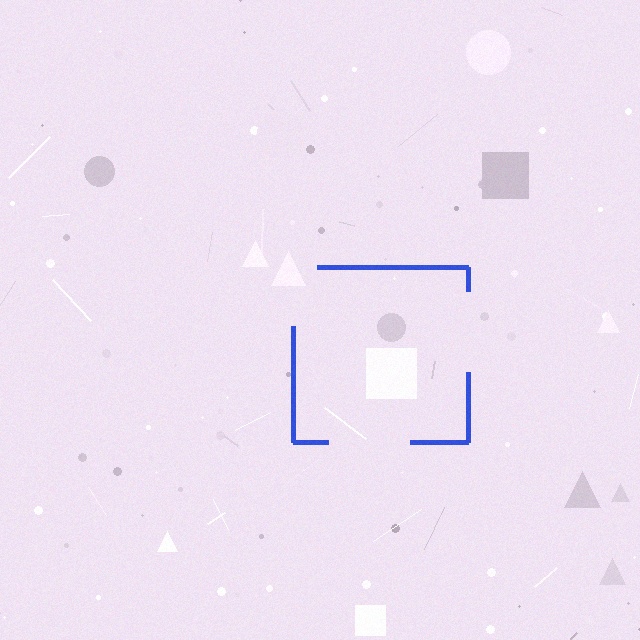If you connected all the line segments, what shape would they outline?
They would outline a square.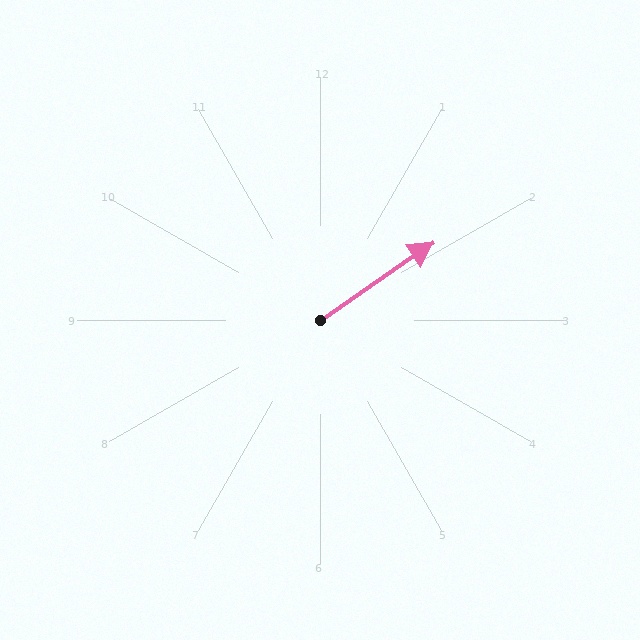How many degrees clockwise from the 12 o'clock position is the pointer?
Approximately 55 degrees.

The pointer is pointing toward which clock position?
Roughly 2 o'clock.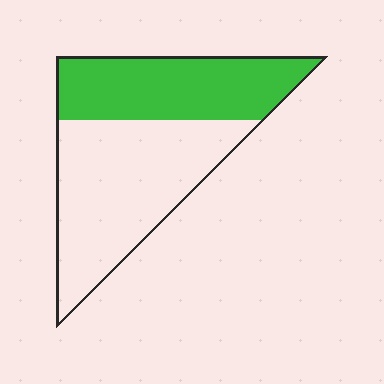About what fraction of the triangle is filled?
About two fifths (2/5).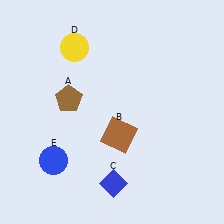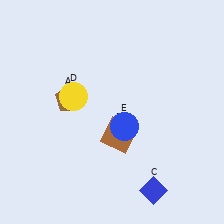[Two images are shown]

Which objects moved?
The objects that moved are: the blue diamond (C), the yellow circle (D), the blue circle (E).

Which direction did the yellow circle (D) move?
The yellow circle (D) moved down.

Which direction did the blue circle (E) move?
The blue circle (E) moved right.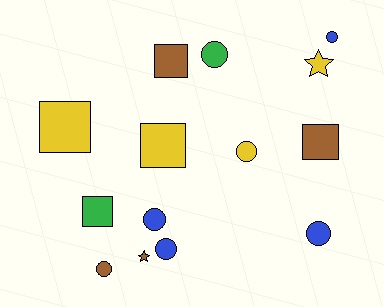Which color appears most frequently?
Brown, with 4 objects.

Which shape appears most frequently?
Circle, with 7 objects.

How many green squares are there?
There is 1 green square.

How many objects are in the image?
There are 14 objects.